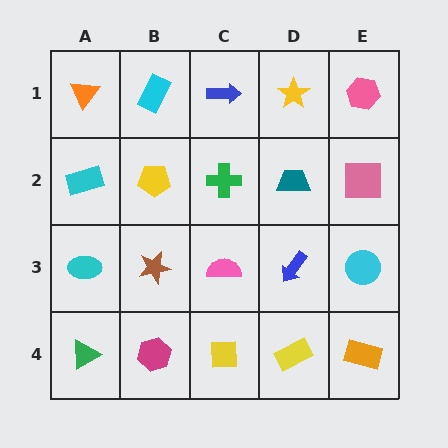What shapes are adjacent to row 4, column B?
A brown star (row 3, column B), a green triangle (row 4, column A), a yellow square (row 4, column C).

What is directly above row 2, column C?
A blue arrow.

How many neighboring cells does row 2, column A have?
3.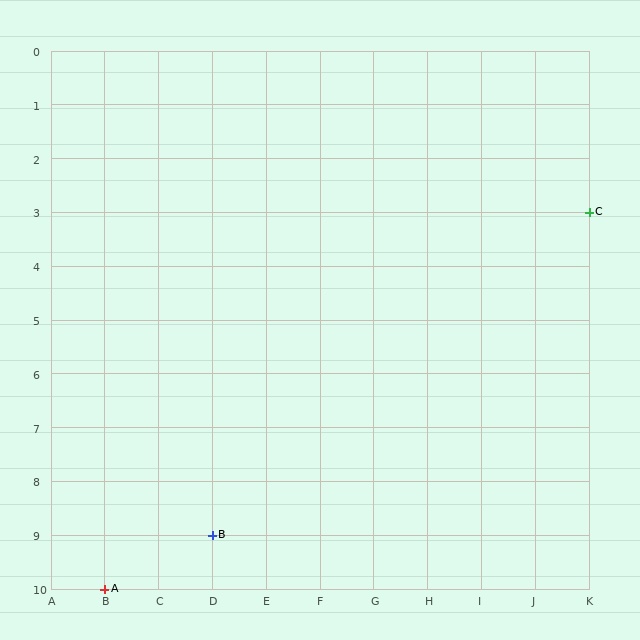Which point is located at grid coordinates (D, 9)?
Point B is at (D, 9).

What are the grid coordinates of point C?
Point C is at grid coordinates (K, 3).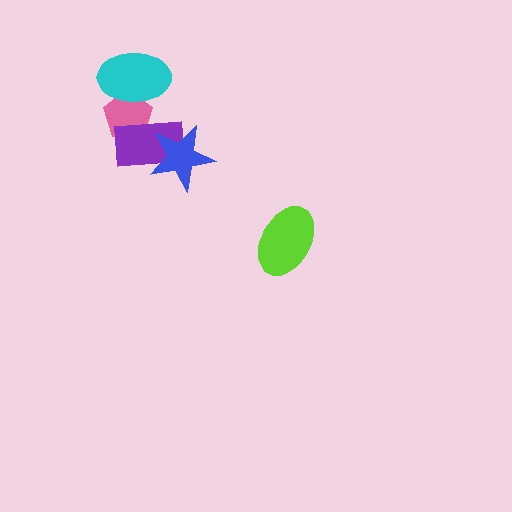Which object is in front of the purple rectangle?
The blue star is in front of the purple rectangle.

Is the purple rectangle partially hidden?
Yes, it is partially covered by another shape.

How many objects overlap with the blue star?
1 object overlaps with the blue star.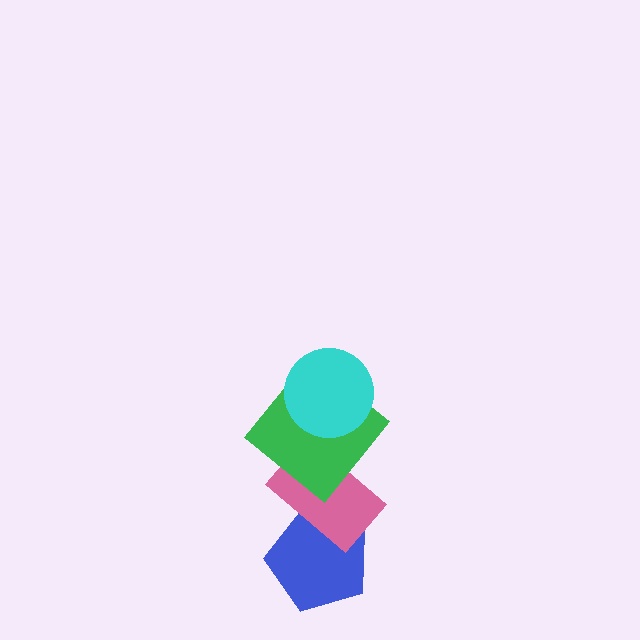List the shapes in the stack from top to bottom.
From top to bottom: the cyan circle, the green diamond, the pink rectangle, the blue pentagon.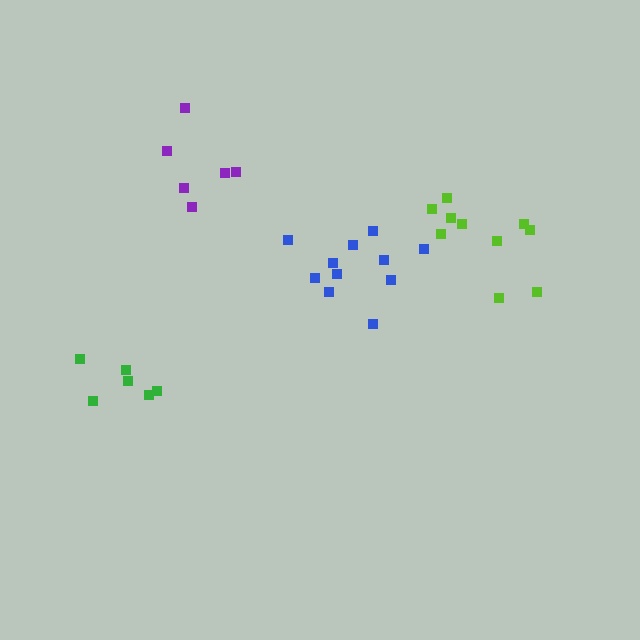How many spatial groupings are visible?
There are 4 spatial groupings.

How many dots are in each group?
Group 1: 11 dots, Group 2: 6 dots, Group 3: 10 dots, Group 4: 6 dots (33 total).